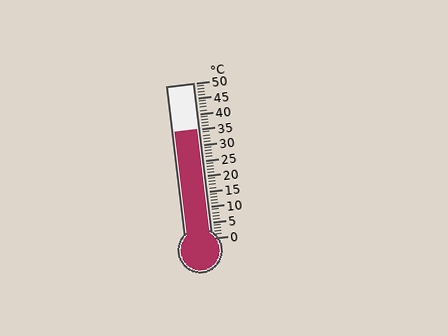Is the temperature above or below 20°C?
The temperature is above 20°C.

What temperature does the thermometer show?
The thermometer shows approximately 35°C.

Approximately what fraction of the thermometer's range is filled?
The thermometer is filled to approximately 70% of its range.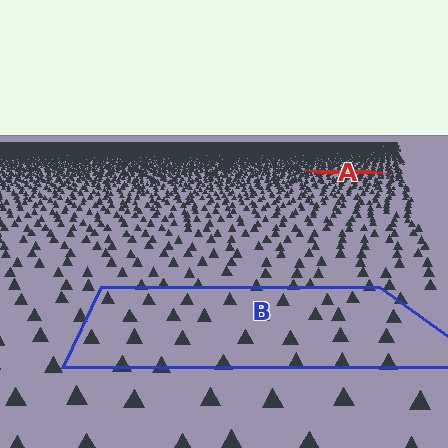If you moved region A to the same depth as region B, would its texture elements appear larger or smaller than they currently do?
They would appear larger. At a closer depth, the same texture elements are projected at a bigger on-screen size.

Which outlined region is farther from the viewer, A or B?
Region A is farther from the viewer — the texture elements inside it appear smaller and more densely packed.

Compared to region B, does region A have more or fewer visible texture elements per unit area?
Region A has more texture elements per unit area — they are packed more densely because it is farther away.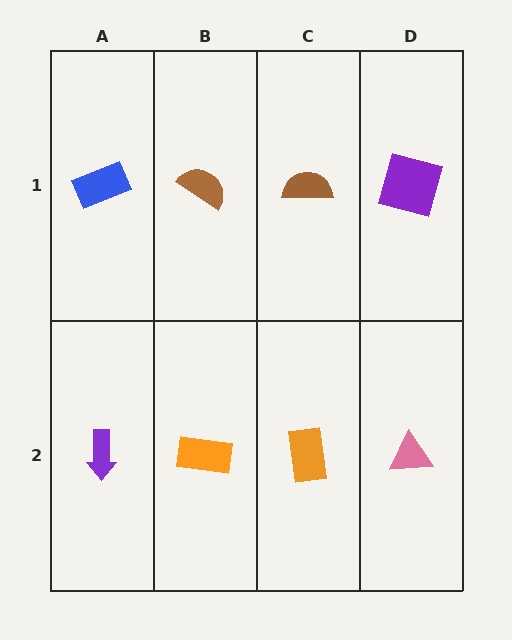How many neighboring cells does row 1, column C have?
3.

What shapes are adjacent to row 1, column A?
A purple arrow (row 2, column A), a brown semicircle (row 1, column B).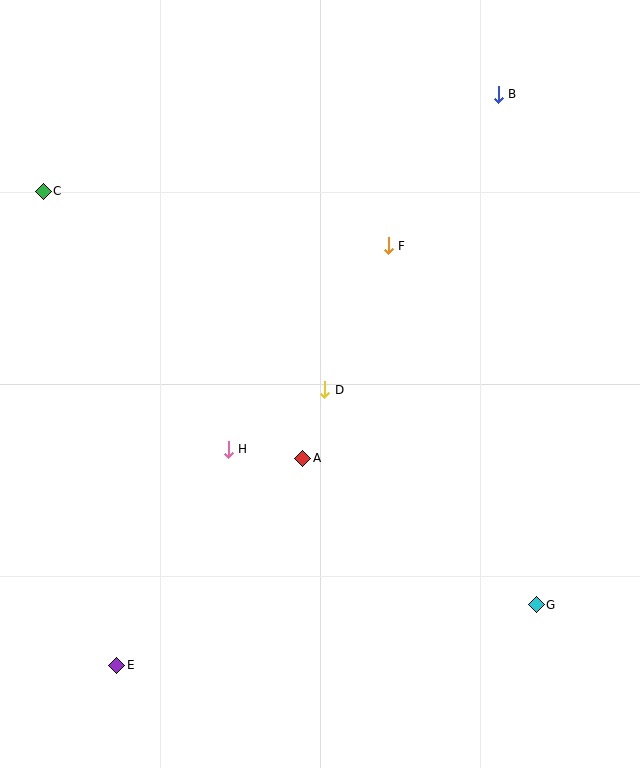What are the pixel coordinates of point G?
Point G is at (536, 605).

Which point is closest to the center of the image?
Point D at (325, 390) is closest to the center.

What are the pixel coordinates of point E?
Point E is at (117, 665).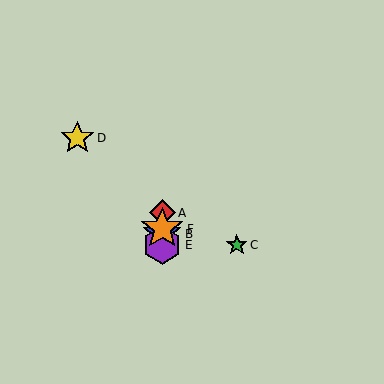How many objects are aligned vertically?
4 objects (A, B, E, F) are aligned vertically.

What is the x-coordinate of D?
Object D is at x≈77.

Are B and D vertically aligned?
No, B is at x≈162 and D is at x≈77.